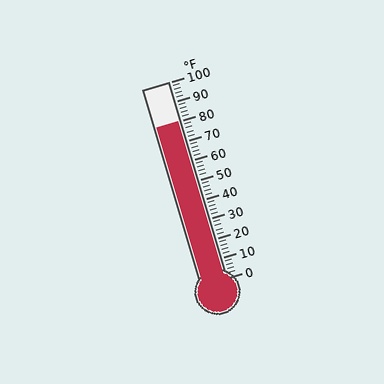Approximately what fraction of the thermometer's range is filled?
The thermometer is filled to approximately 80% of its range.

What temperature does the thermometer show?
The thermometer shows approximately 80°F.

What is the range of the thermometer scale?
The thermometer scale ranges from 0°F to 100°F.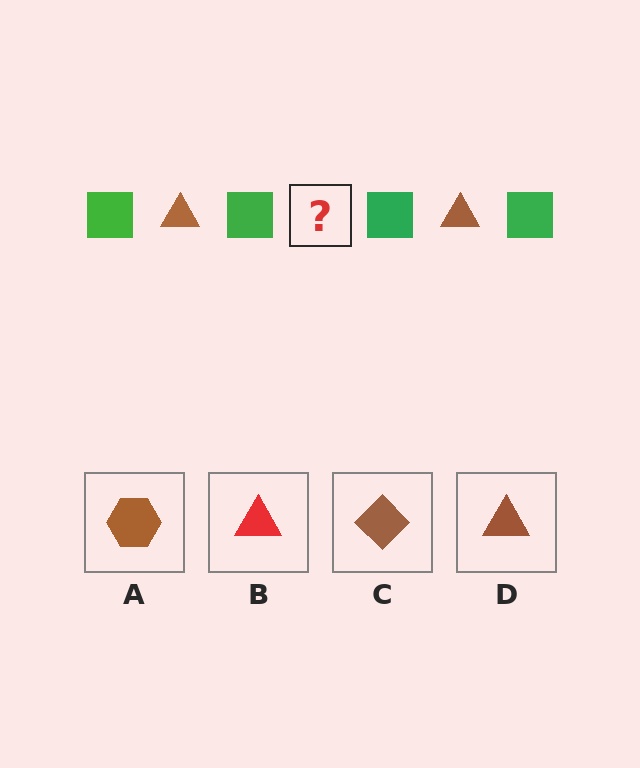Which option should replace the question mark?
Option D.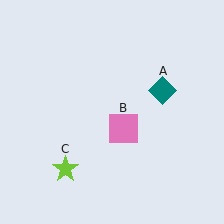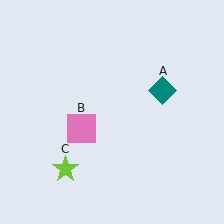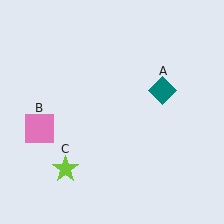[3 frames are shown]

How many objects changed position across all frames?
1 object changed position: pink square (object B).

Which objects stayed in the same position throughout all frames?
Teal diamond (object A) and lime star (object C) remained stationary.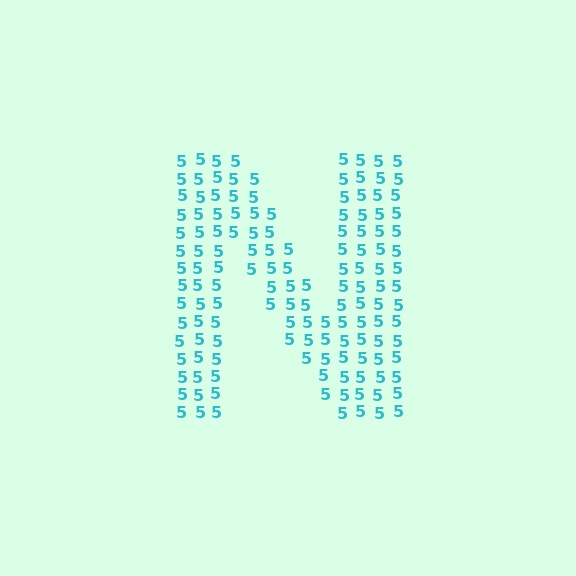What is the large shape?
The large shape is the letter N.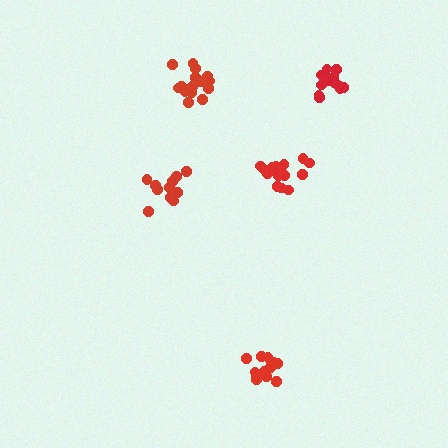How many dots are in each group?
Group 1: 13 dots, Group 2: 12 dots, Group 3: 14 dots, Group 4: 16 dots, Group 5: 15 dots (70 total).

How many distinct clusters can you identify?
There are 5 distinct clusters.